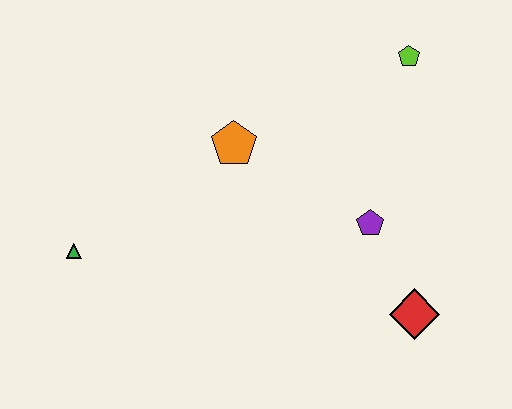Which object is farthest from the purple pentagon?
The green triangle is farthest from the purple pentagon.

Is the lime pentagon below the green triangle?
No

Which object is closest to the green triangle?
The orange pentagon is closest to the green triangle.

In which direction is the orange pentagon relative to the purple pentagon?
The orange pentagon is to the left of the purple pentagon.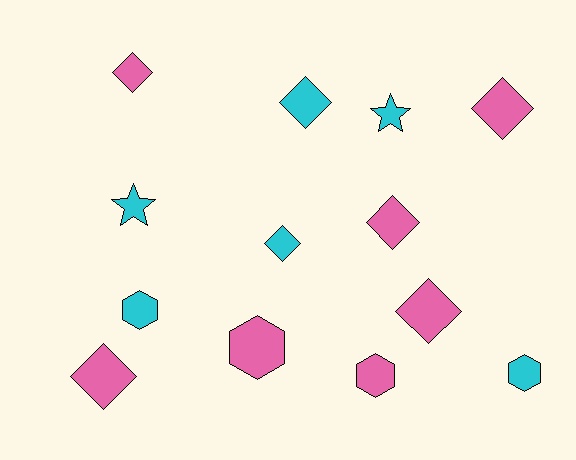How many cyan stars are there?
There are 2 cyan stars.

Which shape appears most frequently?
Diamond, with 7 objects.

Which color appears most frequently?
Pink, with 7 objects.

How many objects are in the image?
There are 13 objects.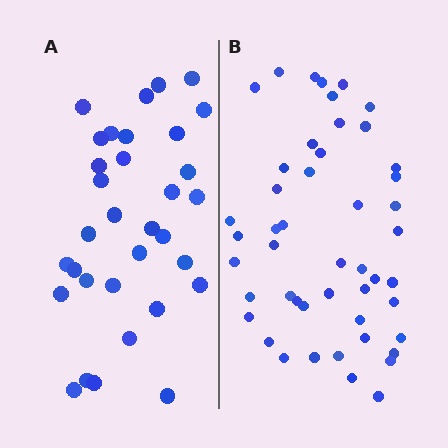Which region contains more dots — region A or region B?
Region B (the right region) has more dots.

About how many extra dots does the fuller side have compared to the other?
Region B has approximately 15 more dots than region A.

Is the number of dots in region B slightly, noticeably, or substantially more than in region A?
Region B has substantially more. The ratio is roughly 1.5 to 1.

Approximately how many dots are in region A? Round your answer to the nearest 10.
About 30 dots. (The exact count is 33, which rounds to 30.)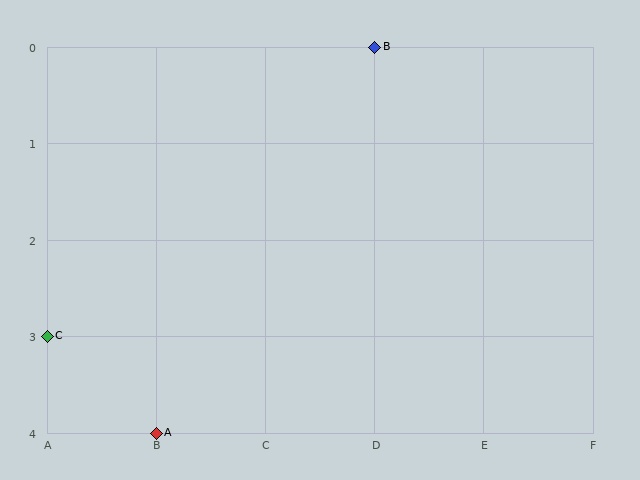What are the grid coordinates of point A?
Point A is at grid coordinates (B, 4).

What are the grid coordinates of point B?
Point B is at grid coordinates (D, 0).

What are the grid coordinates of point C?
Point C is at grid coordinates (A, 3).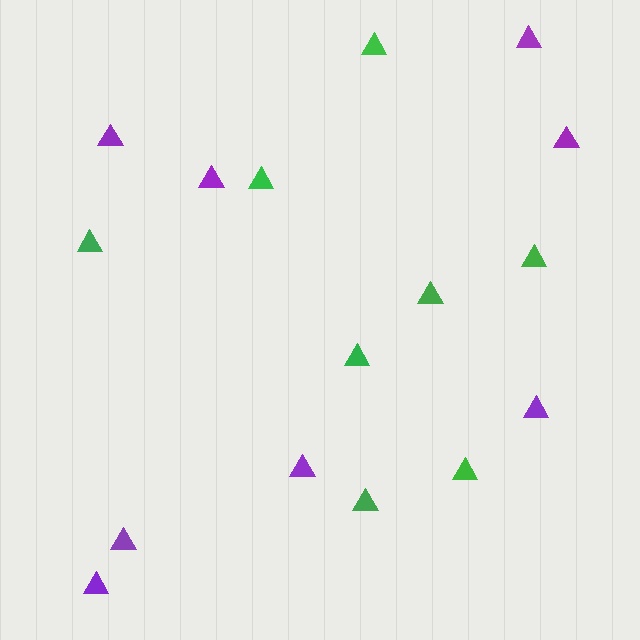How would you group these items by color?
There are 2 groups: one group of purple triangles (8) and one group of green triangles (8).